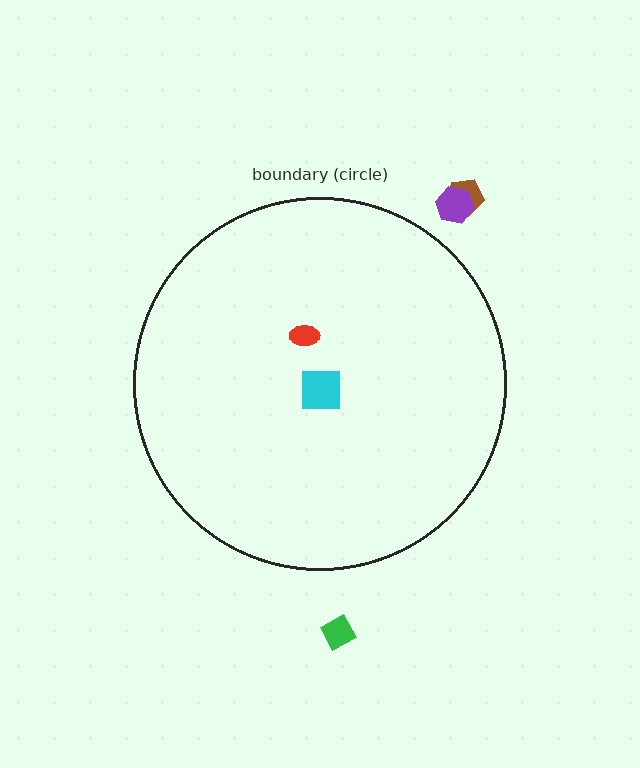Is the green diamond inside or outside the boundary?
Outside.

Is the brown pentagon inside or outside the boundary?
Outside.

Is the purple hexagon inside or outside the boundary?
Outside.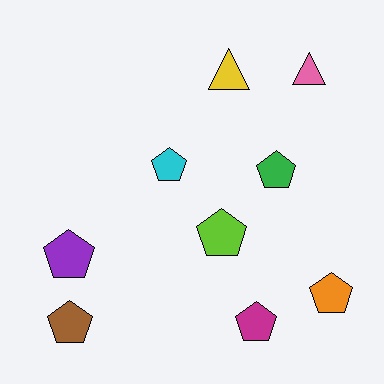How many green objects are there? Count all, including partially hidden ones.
There is 1 green object.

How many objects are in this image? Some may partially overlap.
There are 9 objects.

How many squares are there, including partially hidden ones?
There are no squares.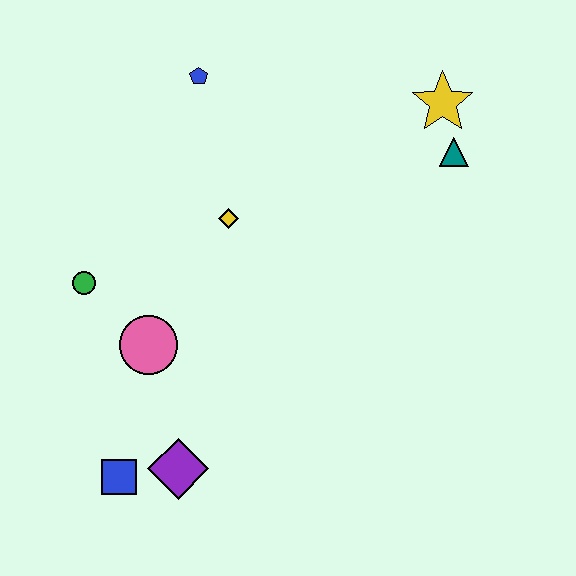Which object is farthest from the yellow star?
The blue square is farthest from the yellow star.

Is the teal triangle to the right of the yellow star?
Yes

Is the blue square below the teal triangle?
Yes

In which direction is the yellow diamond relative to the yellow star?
The yellow diamond is to the left of the yellow star.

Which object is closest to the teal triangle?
The yellow star is closest to the teal triangle.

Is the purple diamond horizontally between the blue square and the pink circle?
No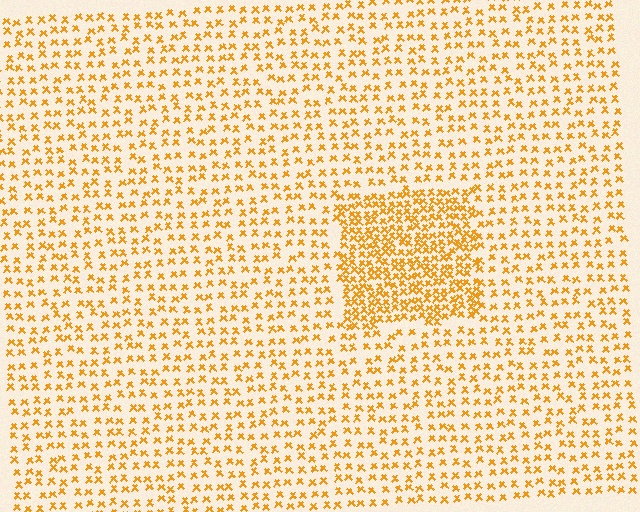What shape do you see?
I see a rectangle.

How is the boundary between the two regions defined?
The boundary is defined by a change in element density (approximately 2.1x ratio). All elements are the same color, size, and shape.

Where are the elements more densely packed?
The elements are more densely packed inside the rectangle boundary.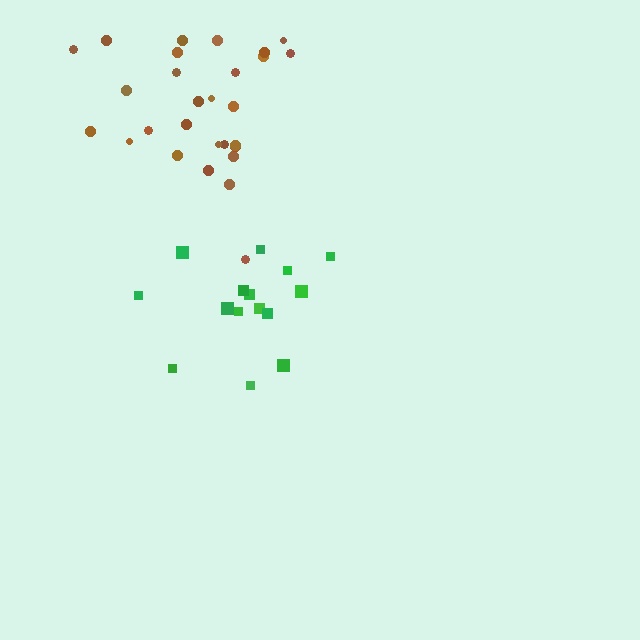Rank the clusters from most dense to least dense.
brown, green.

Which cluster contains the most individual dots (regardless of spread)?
Brown (29).